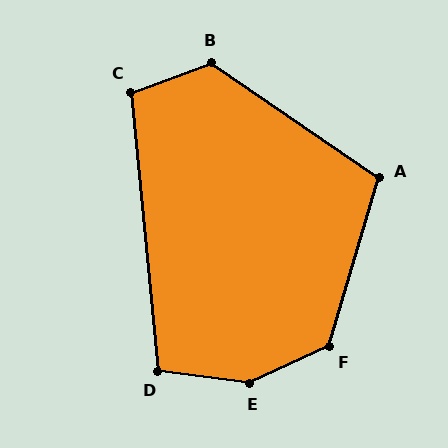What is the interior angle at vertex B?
Approximately 126 degrees (obtuse).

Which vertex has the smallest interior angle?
D, at approximately 103 degrees.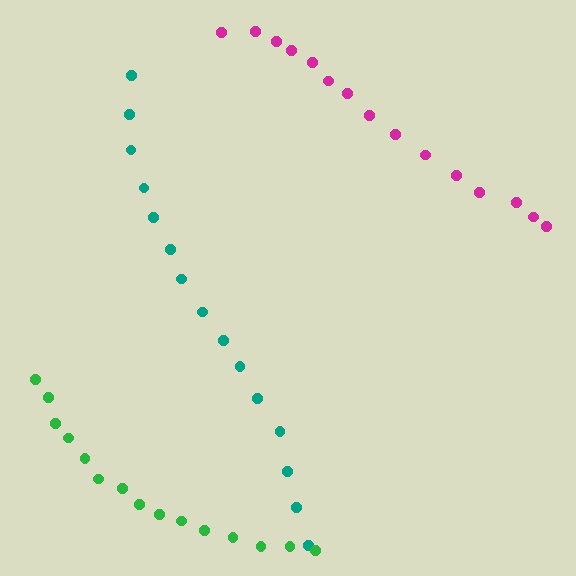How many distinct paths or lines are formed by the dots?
There are 3 distinct paths.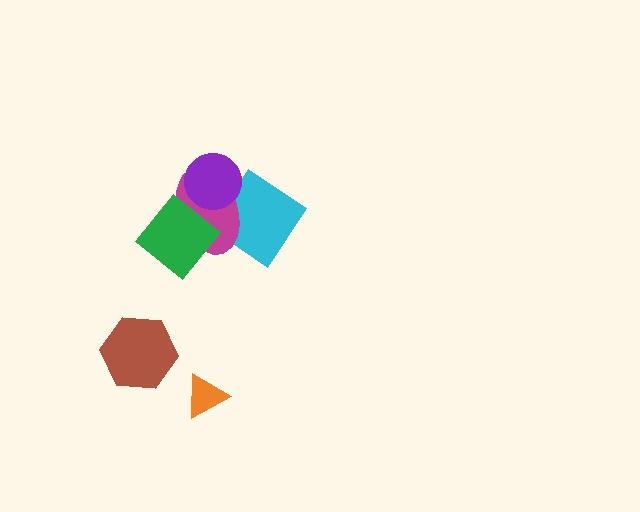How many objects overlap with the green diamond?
1 object overlaps with the green diamond.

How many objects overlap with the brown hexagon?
0 objects overlap with the brown hexagon.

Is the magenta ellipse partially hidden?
Yes, it is partially covered by another shape.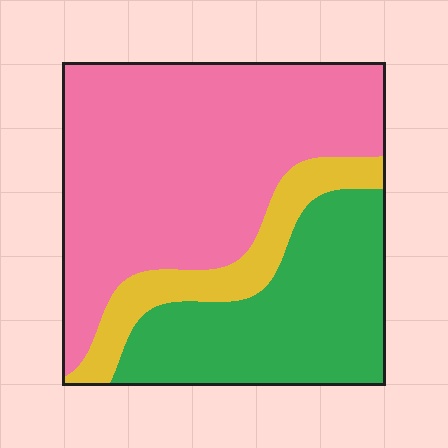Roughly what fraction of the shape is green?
Green covers around 30% of the shape.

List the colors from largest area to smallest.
From largest to smallest: pink, green, yellow.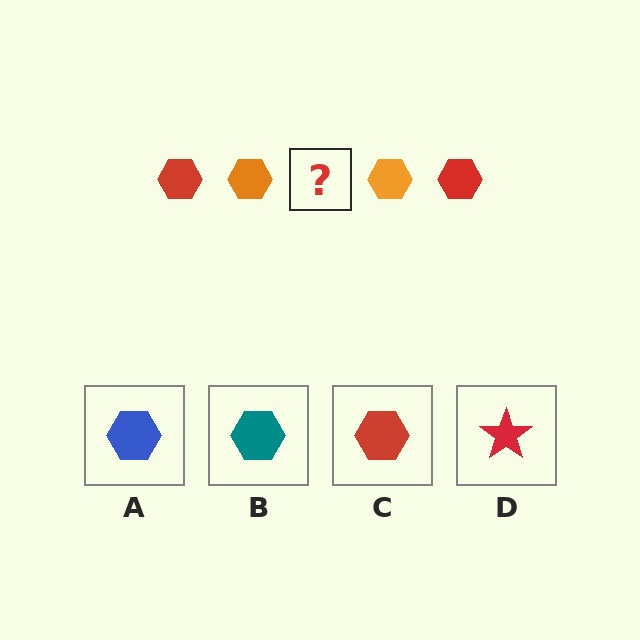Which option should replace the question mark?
Option C.